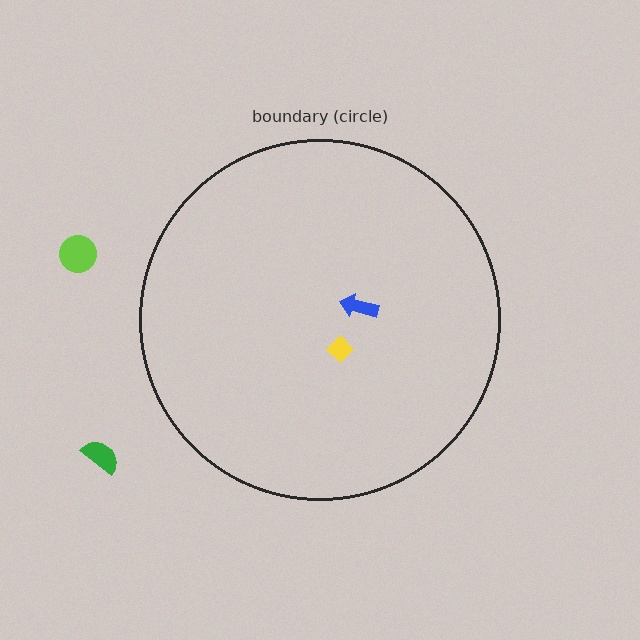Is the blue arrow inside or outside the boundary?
Inside.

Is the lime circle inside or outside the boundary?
Outside.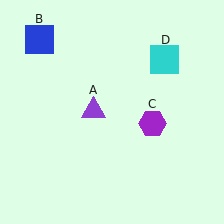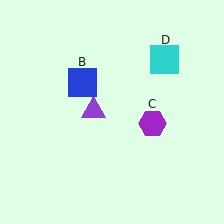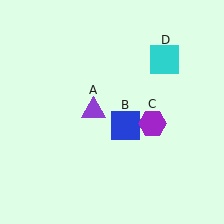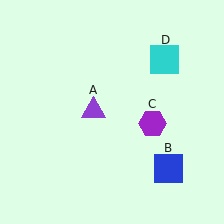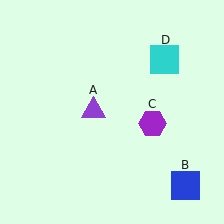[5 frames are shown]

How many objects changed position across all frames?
1 object changed position: blue square (object B).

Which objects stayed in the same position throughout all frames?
Purple triangle (object A) and purple hexagon (object C) and cyan square (object D) remained stationary.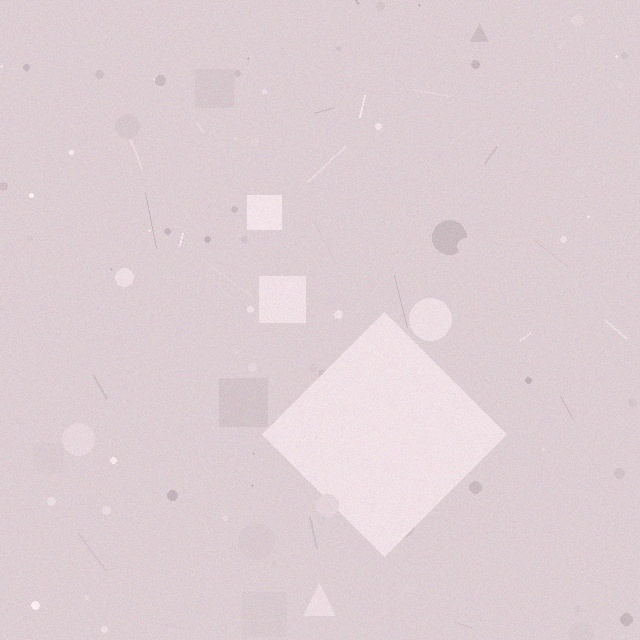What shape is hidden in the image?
A diamond is hidden in the image.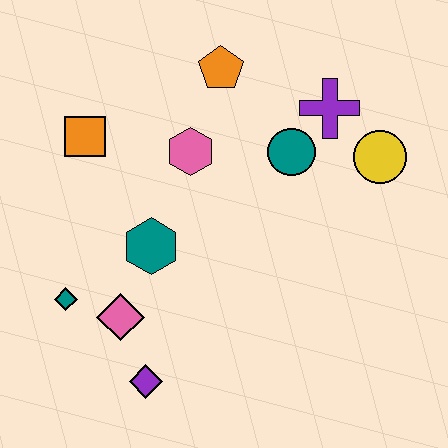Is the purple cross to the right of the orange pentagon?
Yes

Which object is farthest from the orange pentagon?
The purple diamond is farthest from the orange pentagon.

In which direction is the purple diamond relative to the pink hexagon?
The purple diamond is below the pink hexagon.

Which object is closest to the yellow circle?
The purple cross is closest to the yellow circle.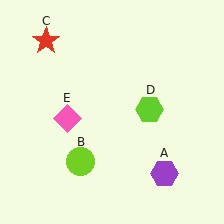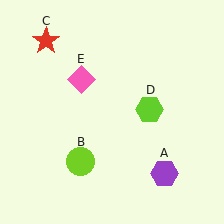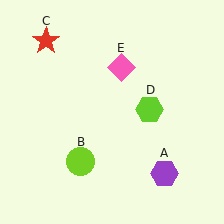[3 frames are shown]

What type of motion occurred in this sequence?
The pink diamond (object E) rotated clockwise around the center of the scene.